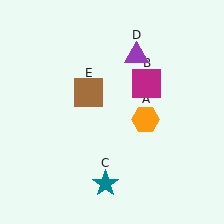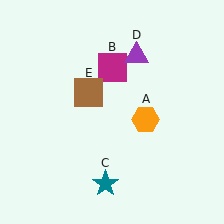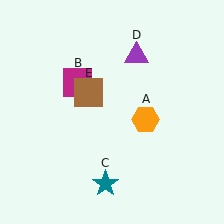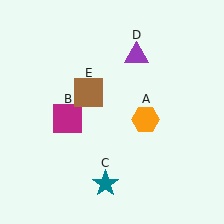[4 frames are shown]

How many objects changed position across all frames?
1 object changed position: magenta square (object B).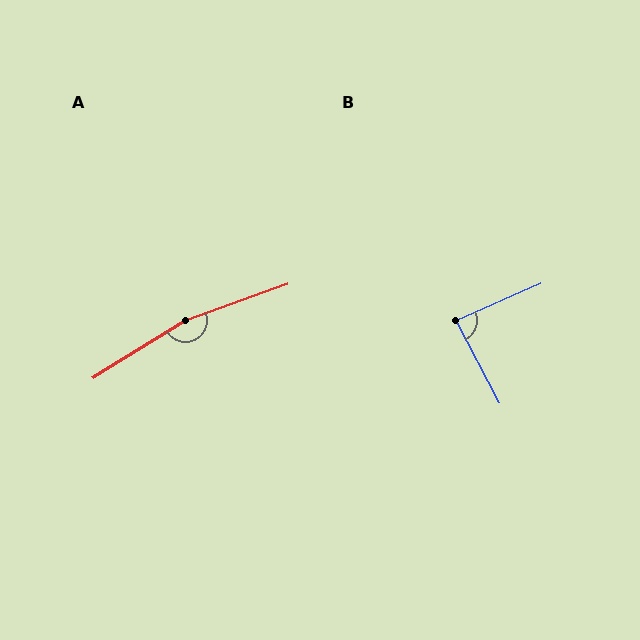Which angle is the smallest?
B, at approximately 86 degrees.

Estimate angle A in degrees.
Approximately 168 degrees.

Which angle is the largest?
A, at approximately 168 degrees.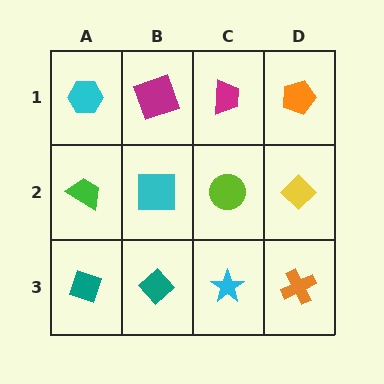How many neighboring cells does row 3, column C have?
3.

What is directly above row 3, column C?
A lime circle.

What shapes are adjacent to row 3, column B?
A cyan square (row 2, column B), a teal diamond (row 3, column A), a cyan star (row 3, column C).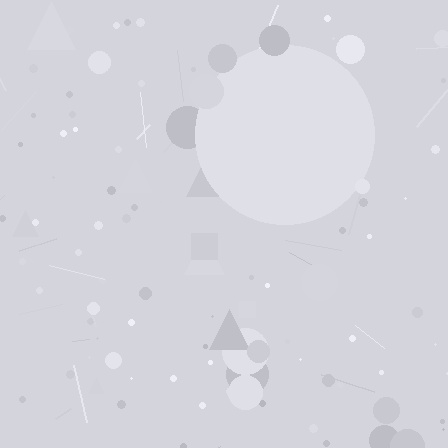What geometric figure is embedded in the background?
A circle is embedded in the background.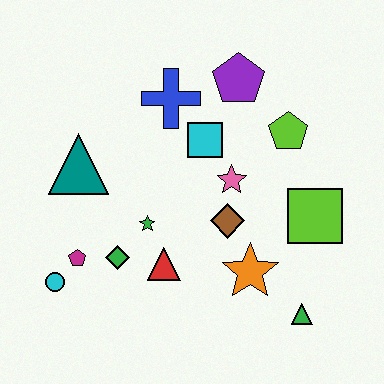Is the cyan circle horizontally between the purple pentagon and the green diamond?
No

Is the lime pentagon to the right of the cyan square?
Yes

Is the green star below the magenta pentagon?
No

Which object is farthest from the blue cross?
The green triangle is farthest from the blue cross.